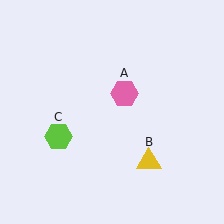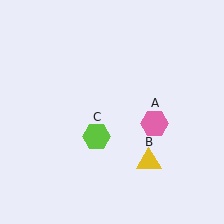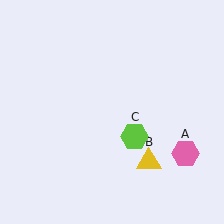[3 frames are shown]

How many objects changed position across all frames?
2 objects changed position: pink hexagon (object A), lime hexagon (object C).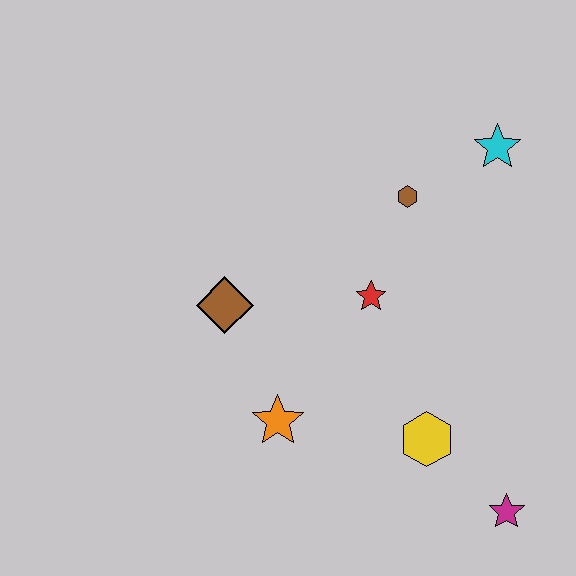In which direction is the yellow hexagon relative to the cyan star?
The yellow hexagon is below the cyan star.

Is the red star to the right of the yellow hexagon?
No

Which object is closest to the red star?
The brown hexagon is closest to the red star.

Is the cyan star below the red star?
No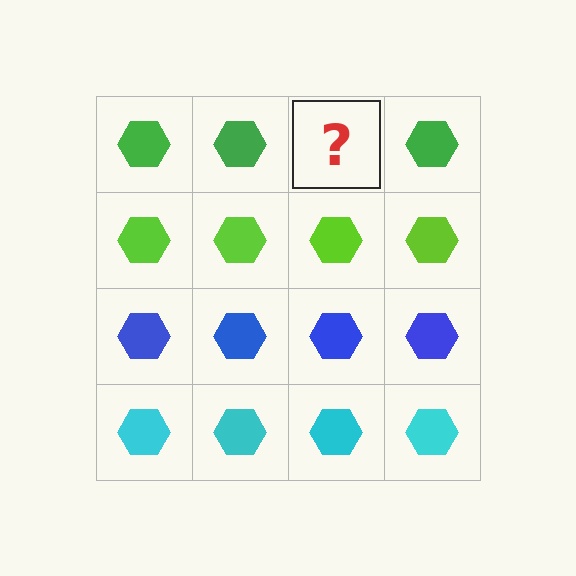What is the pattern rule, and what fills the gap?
The rule is that each row has a consistent color. The gap should be filled with a green hexagon.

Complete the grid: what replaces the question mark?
The question mark should be replaced with a green hexagon.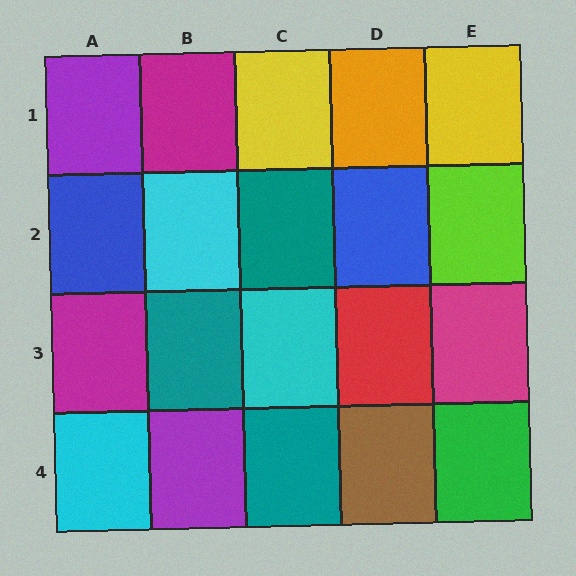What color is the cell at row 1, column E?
Yellow.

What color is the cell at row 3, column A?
Magenta.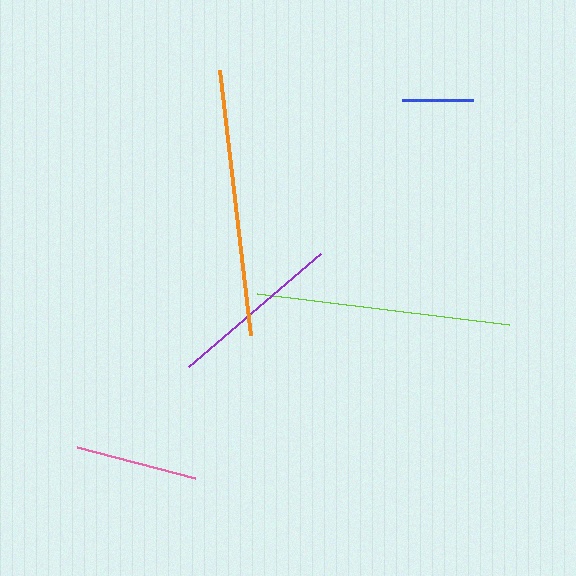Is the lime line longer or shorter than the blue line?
The lime line is longer than the blue line.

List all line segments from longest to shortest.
From longest to shortest: orange, lime, purple, pink, blue.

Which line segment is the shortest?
The blue line is the shortest at approximately 71 pixels.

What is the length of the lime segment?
The lime segment is approximately 253 pixels long.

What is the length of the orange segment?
The orange segment is approximately 267 pixels long.